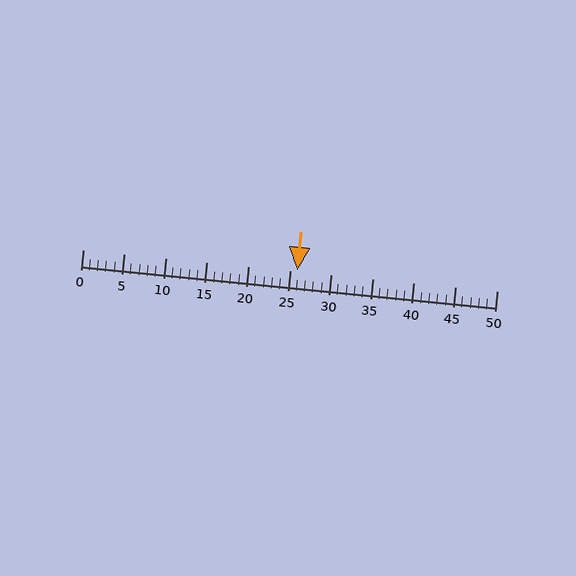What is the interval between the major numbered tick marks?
The major tick marks are spaced 5 units apart.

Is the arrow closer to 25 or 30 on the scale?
The arrow is closer to 25.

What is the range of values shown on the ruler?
The ruler shows values from 0 to 50.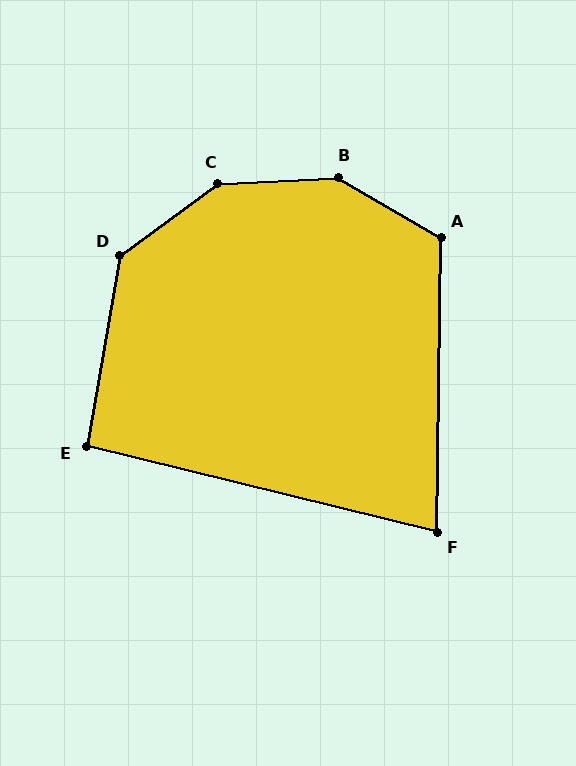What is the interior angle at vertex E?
Approximately 94 degrees (approximately right).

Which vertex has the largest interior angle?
B, at approximately 147 degrees.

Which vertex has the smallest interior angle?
F, at approximately 77 degrees.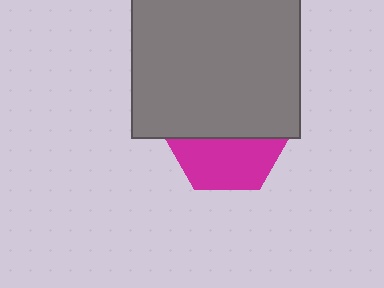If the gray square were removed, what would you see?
You would see the complete magenta hexagon.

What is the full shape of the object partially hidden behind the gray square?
The partially hidden object is a magenta hexagon.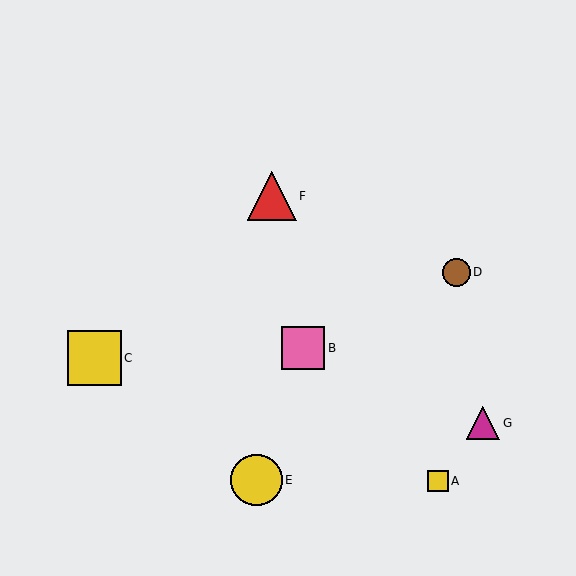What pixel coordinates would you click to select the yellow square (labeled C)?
Click at (94, 358) to select the yellow square C.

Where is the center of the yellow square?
The center of the yellow square is at (438, 481).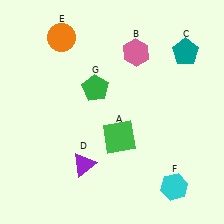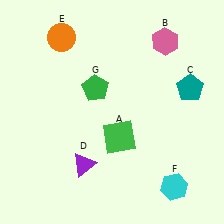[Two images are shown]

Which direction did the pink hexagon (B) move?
The pink hexagon (B) moved right.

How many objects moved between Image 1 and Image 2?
2 objects moved between the two images.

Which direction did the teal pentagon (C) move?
The teal pentagon (C) moved down.